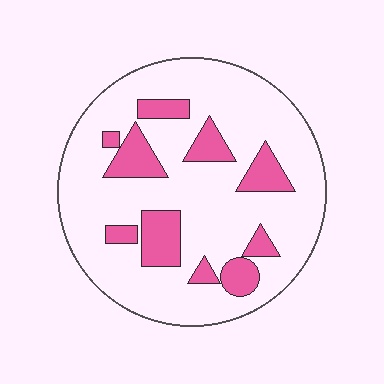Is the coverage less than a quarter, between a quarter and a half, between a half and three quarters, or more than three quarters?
Less than a quarter.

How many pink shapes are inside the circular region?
10.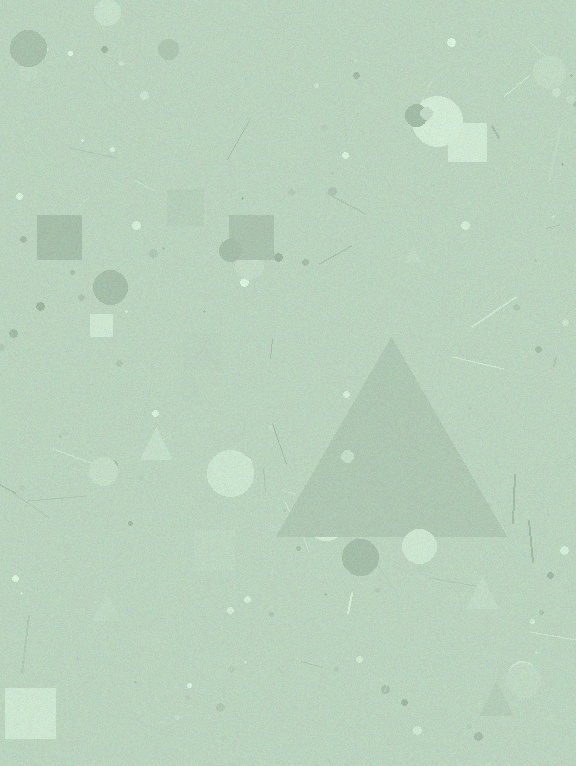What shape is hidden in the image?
A triangle is hidden in the image.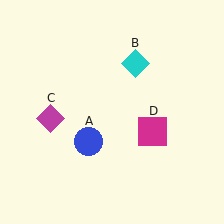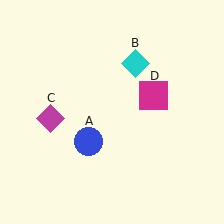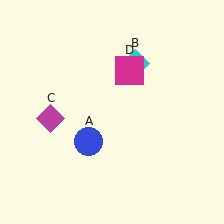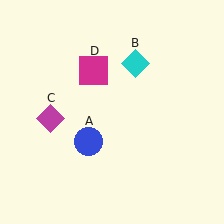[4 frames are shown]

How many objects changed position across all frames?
1 object changed position: magenta square (object D).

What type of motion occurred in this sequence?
The magenta square (object D) rotated counterclockwise around the center of the scene.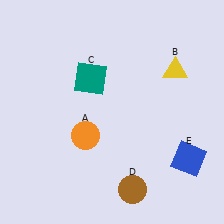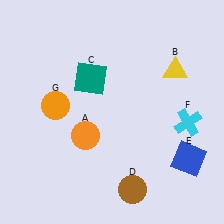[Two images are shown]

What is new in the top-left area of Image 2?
An orange circle (G) was added in the top-left area of Image 2.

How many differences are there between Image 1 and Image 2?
There are 2 differences between the two images.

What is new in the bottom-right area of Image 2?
A cyan cross (F) was added in the bottom-right area of Image 2.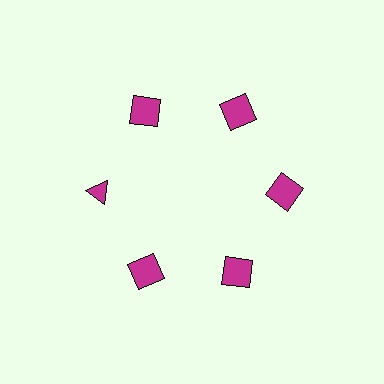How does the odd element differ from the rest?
It has a different shape: triangle instead of square.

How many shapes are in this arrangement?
There are 6 shapes arranged in a ring pattern.